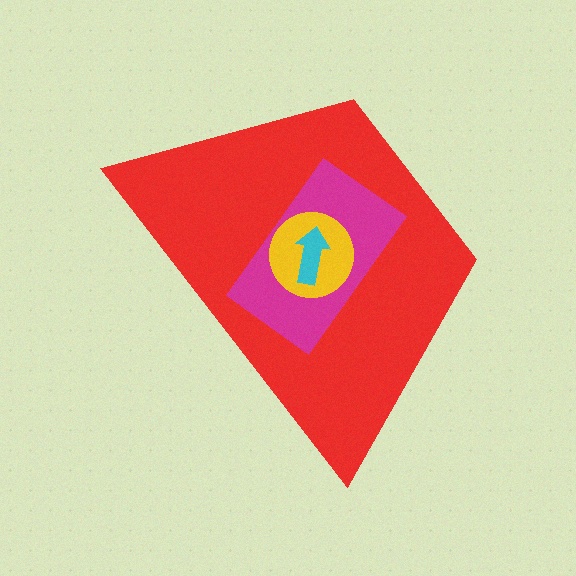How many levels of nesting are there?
4.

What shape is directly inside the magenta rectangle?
The yellow circle.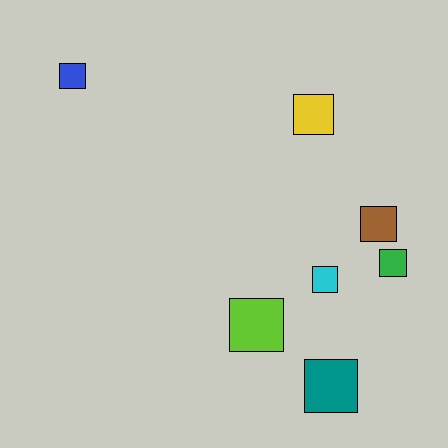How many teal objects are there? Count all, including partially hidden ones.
There is 1 teal object.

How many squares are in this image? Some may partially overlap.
There are 7 squares.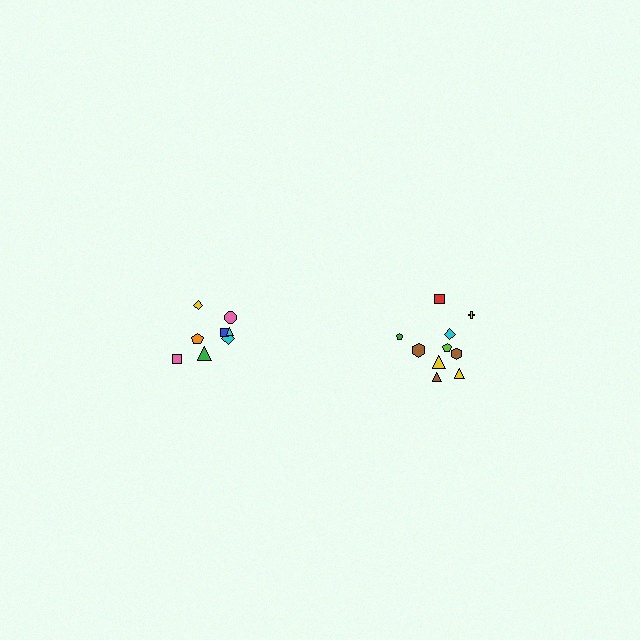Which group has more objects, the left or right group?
The right group.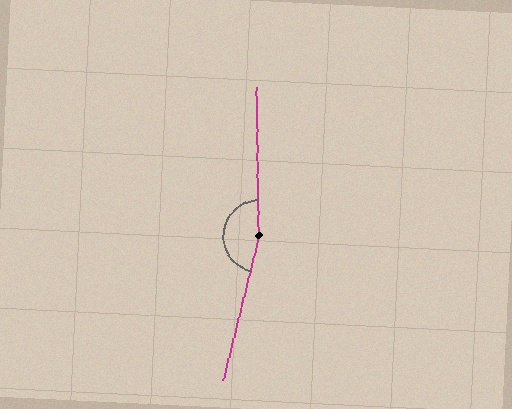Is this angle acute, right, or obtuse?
It is obtuse.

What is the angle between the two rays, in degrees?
Approximately 165 degrees.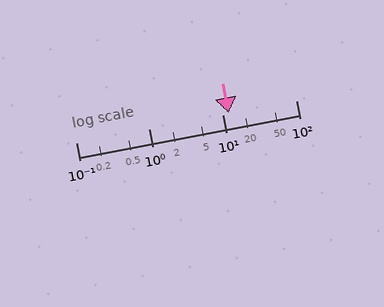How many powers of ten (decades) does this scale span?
The scale spans 3 decades, from 0.1 to 100.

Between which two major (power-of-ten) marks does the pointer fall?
The pointer is between 10 and 100.